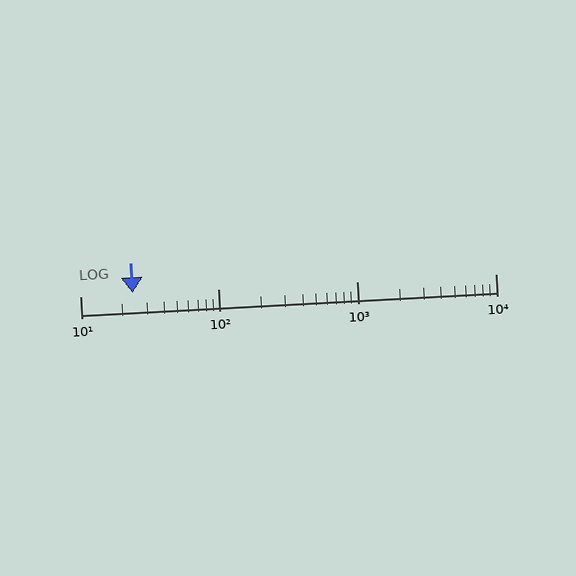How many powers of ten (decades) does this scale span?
The scale spans 3 decades, from 10 to 10000.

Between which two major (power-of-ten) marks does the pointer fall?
The pointer is between 10 and 100.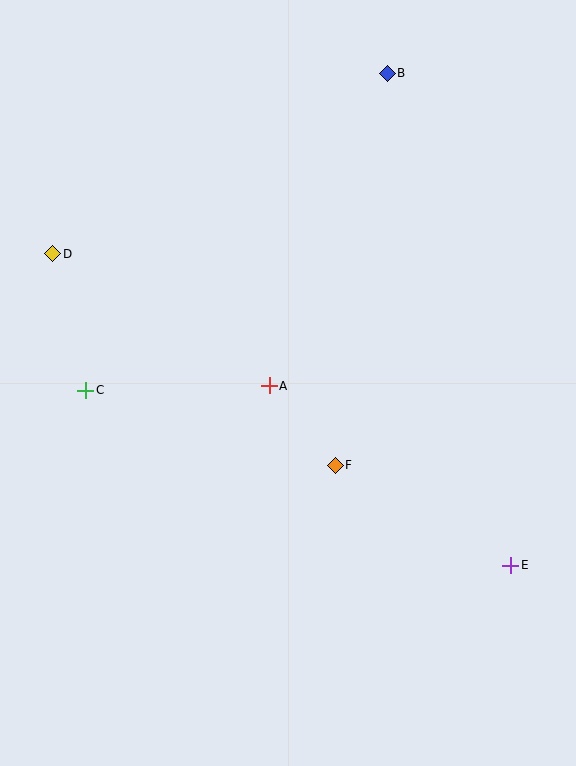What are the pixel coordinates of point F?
Point F is at (335, 465).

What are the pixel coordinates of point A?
Point A is at (269, 386).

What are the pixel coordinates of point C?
Point C is at (86, 390).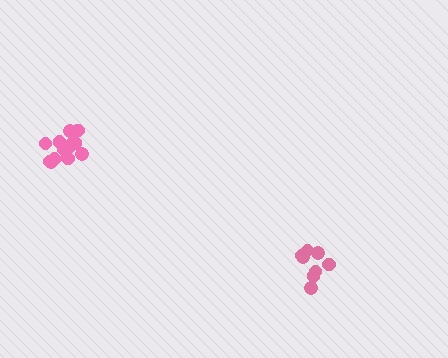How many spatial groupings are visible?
There are 2 spatial groupings.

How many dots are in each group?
Group 1: 14 dots, Group 2: 8 dots (22 total).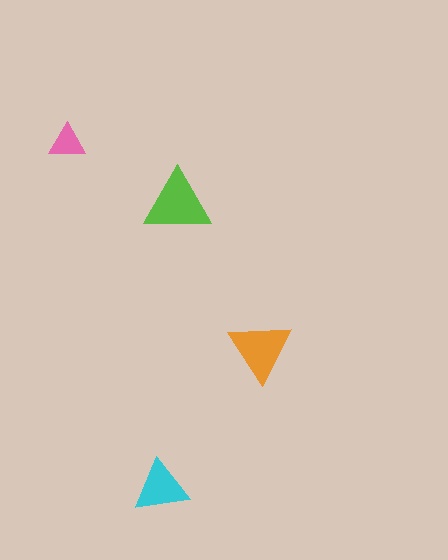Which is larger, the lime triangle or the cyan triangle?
The lime one.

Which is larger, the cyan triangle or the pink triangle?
The cyan one.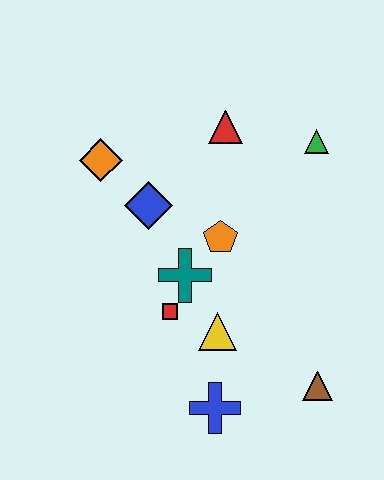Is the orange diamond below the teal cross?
No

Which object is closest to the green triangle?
The red triangle is closest to the green triangle.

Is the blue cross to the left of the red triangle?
Yes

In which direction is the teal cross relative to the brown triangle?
The teal cross is to the left of the brown triangle.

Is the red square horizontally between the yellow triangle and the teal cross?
No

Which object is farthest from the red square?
The green triangle is farthest from the red square.